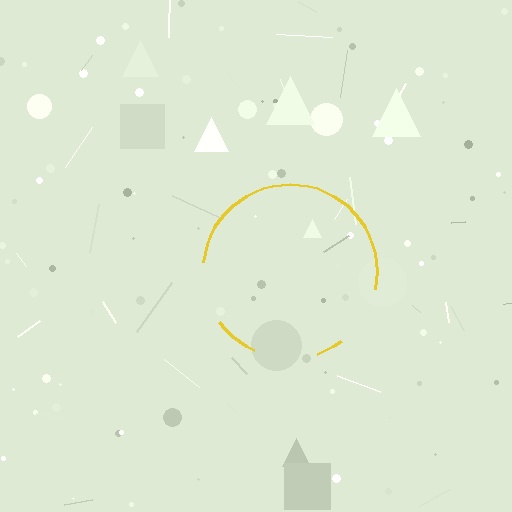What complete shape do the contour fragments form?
The contour fragments form a circle.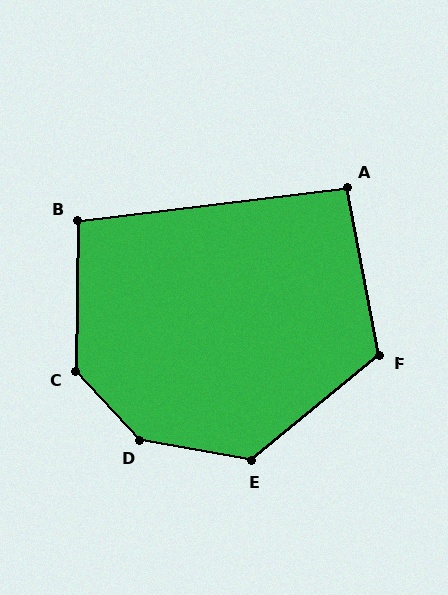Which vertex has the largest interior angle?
D, at approximately 143 degrees.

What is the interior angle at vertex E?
Approximately 130 degrees (obtuse).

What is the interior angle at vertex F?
Approximately 119 degrees (obtuse).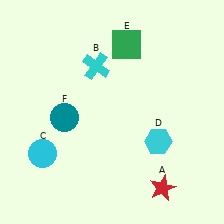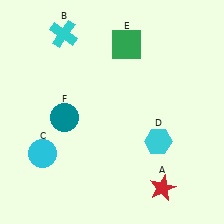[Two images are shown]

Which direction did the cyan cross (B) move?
The cyan cross (B) moved left.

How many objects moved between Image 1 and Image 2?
1 object moved between the two images.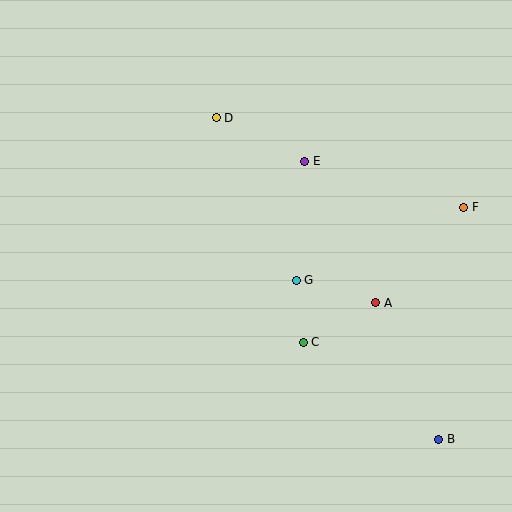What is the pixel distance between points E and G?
The distance between E and G is 119 pixels.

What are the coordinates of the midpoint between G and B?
The midpoint between G and B is at (368, 360).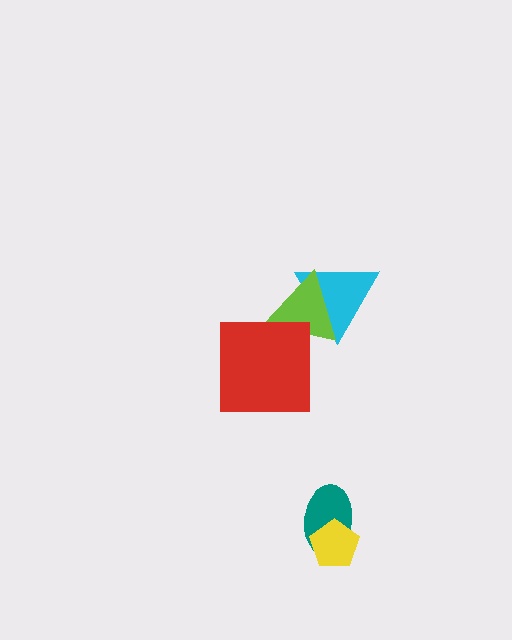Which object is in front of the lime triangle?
The red square is in front of the lime triangle.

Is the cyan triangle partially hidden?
Yes, it is partially covered by another shape.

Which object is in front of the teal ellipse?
The yellow pentagon is in front of the teal ellipse.